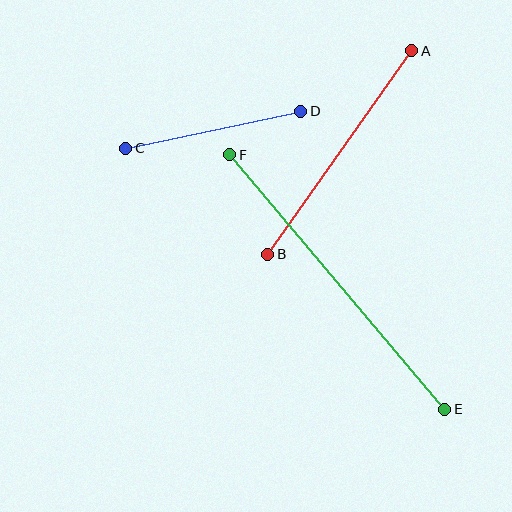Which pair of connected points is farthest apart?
Points E and F are farthest apart.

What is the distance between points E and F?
The distance is approximately 333 pixels.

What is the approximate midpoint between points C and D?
The midpoint is at approximately (213, 130) pixels.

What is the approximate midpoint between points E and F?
The midpoint is at approximately (337, 282) pixels.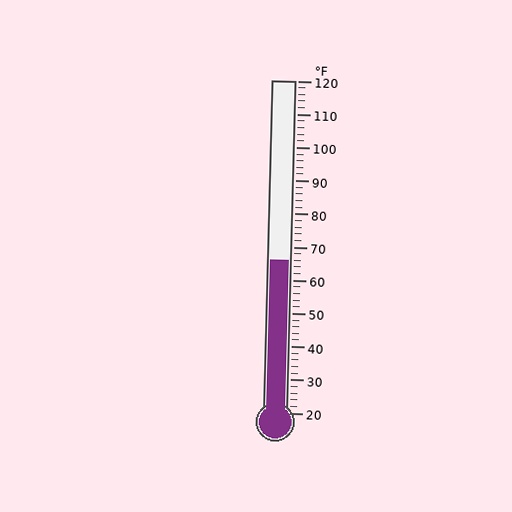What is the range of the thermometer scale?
The thermometer scale ranges from 20°F to 120°F.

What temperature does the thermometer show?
The thermometer shows approximately 66°F.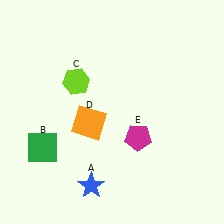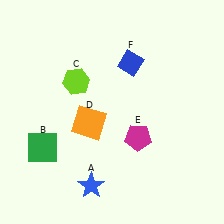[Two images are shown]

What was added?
A blue diamond (F) was added in Image 2.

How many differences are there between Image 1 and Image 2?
There is 1 difference between the two images.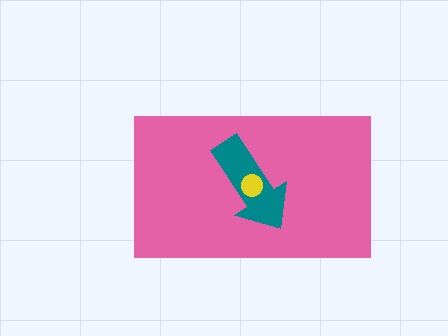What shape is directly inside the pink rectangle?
The teal arrow.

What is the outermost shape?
The pink rectangle.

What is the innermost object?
The yellow circle.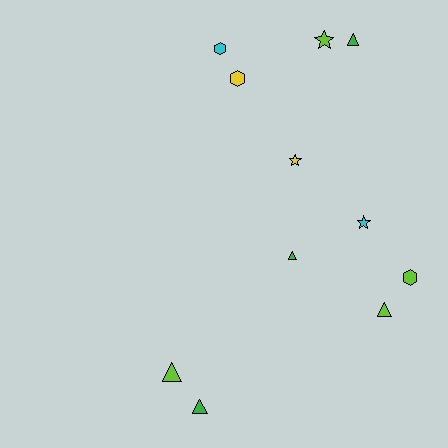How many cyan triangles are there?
There are no cyan triangles.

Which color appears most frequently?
Lime, with 4 objects.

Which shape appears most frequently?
Triangle, with 5 objects.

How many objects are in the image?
There are 11 objects.